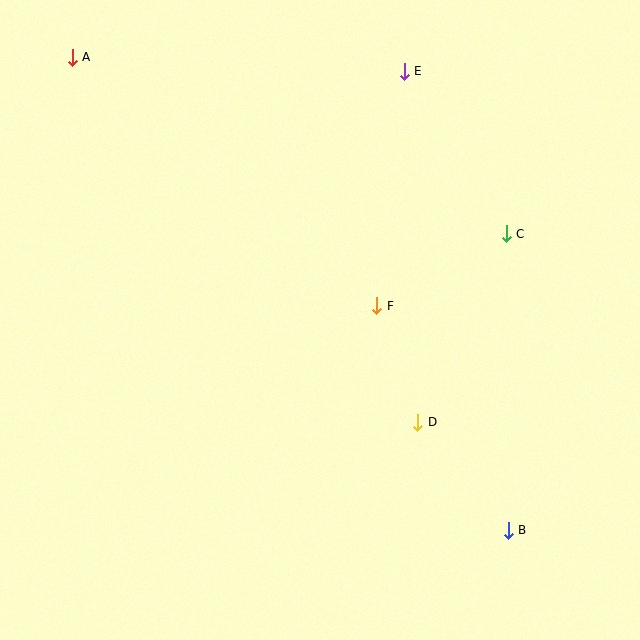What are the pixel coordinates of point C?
Point C is at (506, 234).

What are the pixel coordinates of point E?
Point E is at (404, 71).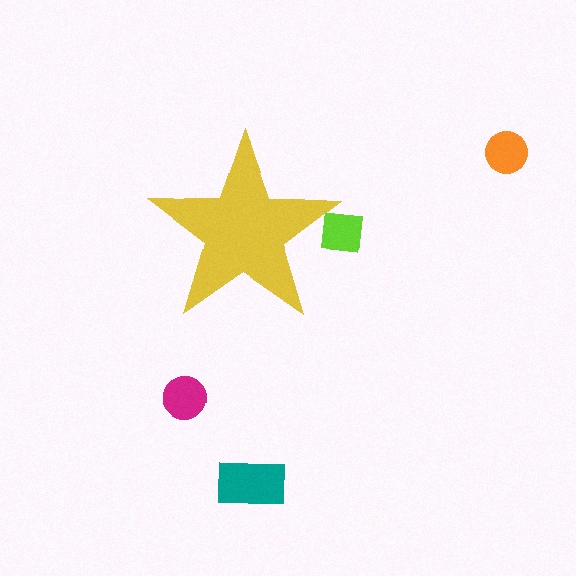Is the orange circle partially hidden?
No, the orange circle is fully visible.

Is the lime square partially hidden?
Yes, the lime square is partially hidden behind the yellow star.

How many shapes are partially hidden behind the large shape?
1 shape is partially hidden.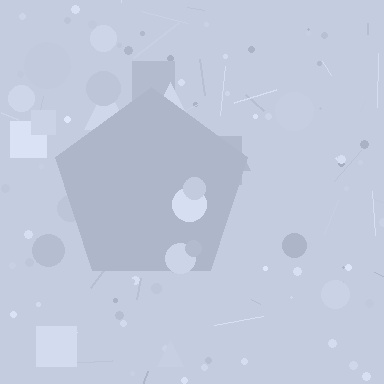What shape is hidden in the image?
A pentagon is hidden in the image.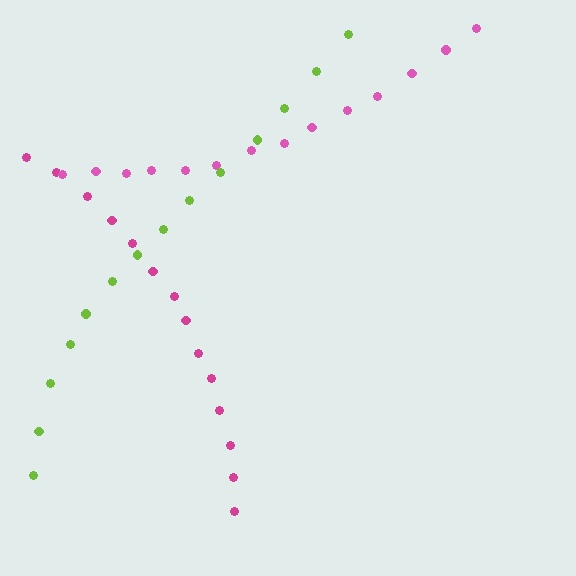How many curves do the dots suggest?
There are 3 distinct paths.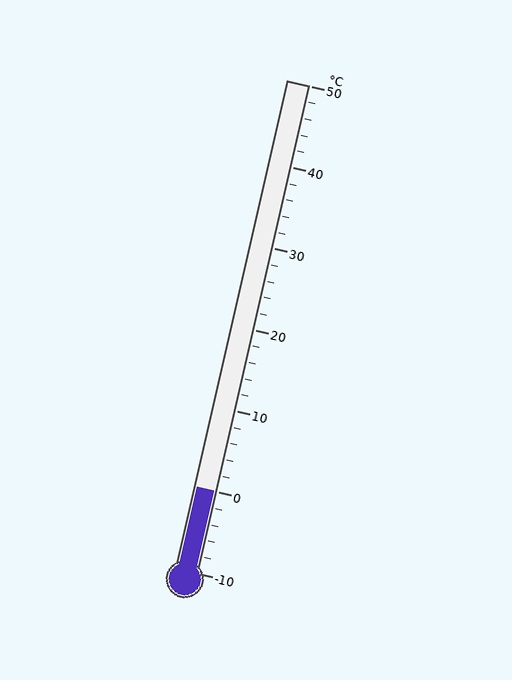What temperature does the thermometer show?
The thermometer shows approximately 0°C.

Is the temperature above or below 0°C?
The temperature is at 0°C.